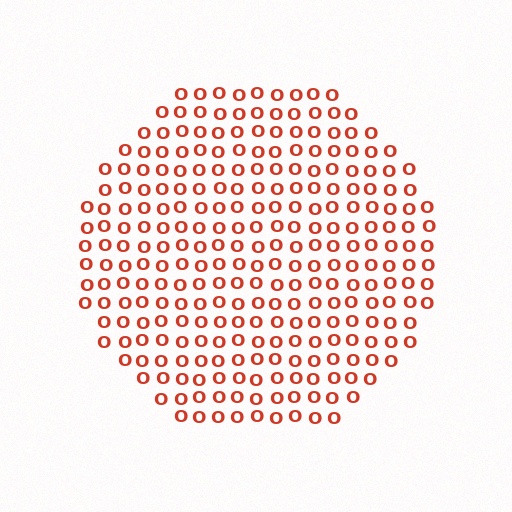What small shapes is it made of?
It is made of small letter O's.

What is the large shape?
The large shape is a circle.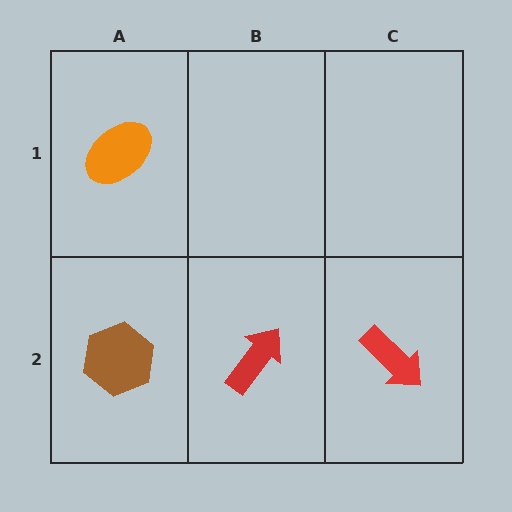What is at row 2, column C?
A red arrow.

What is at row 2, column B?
A red arrow.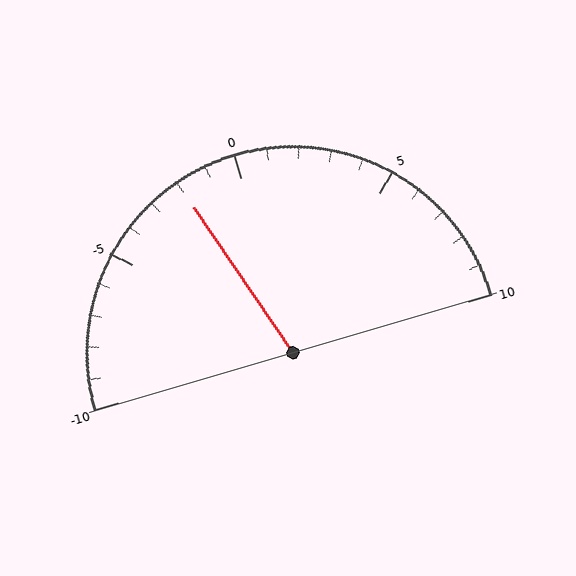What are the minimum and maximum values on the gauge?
The gauge ranges from -10 to 10.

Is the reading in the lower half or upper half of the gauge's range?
The reading is in the lower half of the range (-10 to 10).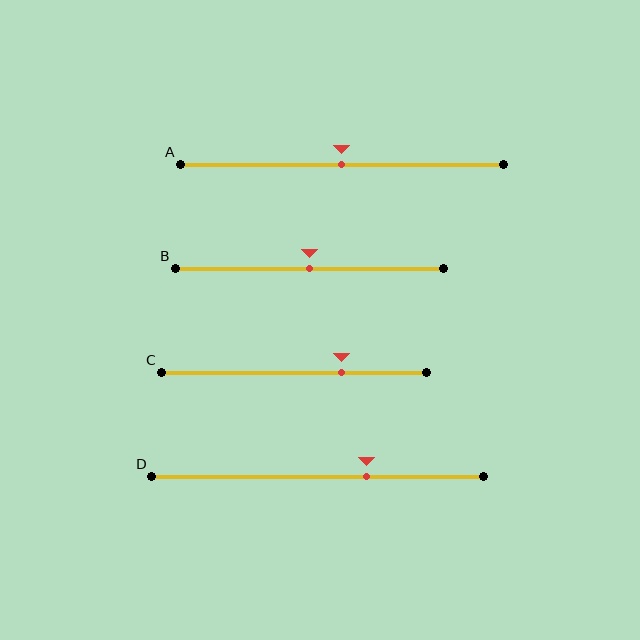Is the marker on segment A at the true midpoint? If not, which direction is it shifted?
Yes, the marker on segment A is at the true midpoint.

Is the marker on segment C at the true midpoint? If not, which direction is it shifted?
No, the marker on segment C is shifted to the right by about 18% of the segment length.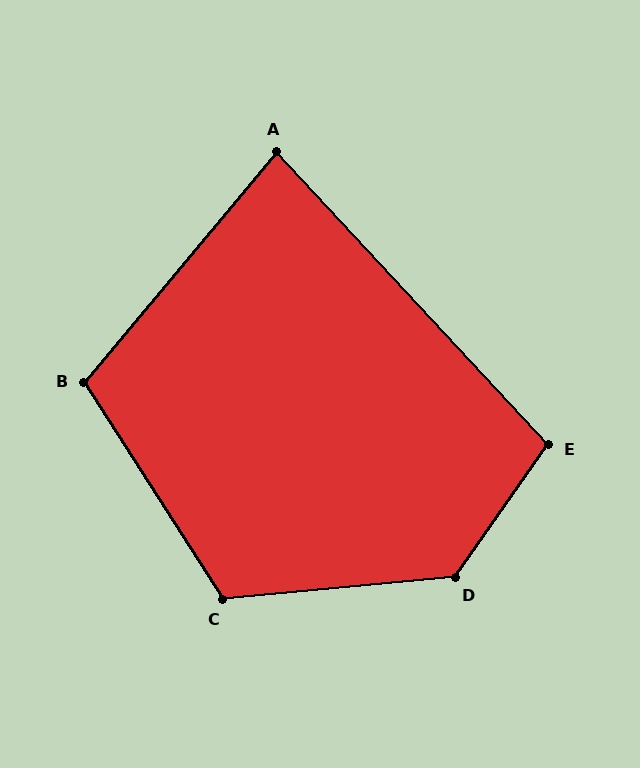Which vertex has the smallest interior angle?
A, at approximately 83 degrees.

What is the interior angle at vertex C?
Approximately 117 degrees (obtuse).